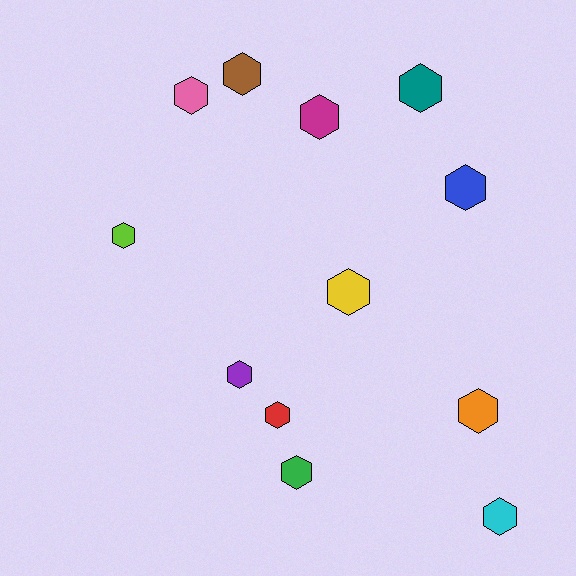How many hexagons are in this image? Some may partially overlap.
There are 12 hexagons.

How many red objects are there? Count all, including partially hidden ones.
There is 1 red object.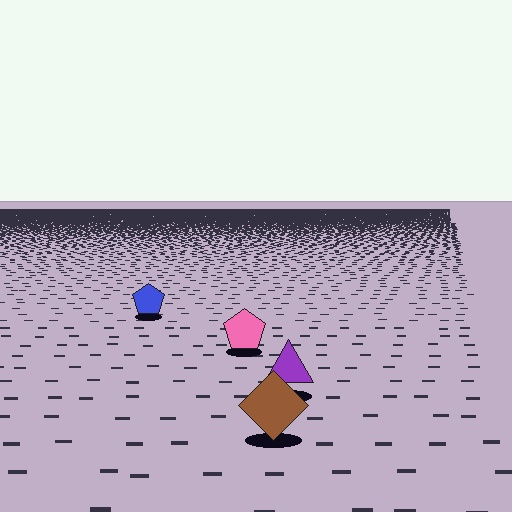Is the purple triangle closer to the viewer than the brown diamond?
No. The brown diamond is closer — you can tell from the texture gradient: the ground texture is coarser near it.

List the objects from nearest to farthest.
From nearest to farthest: the brown diamond, the purple triangle, the pink pentagon, the blue pentagon.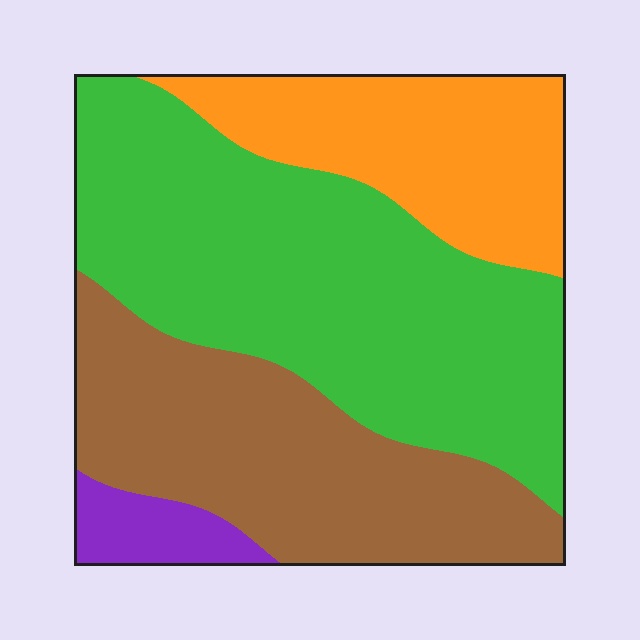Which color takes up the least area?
Purple, at roughly 5%.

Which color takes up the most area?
Green, at roughly 45%.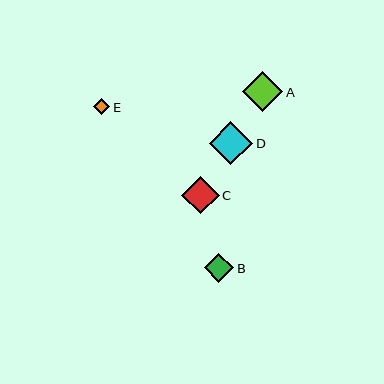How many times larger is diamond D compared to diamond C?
Diamond D is approximately 1.2 times the size of diamond C.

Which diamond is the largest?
Diamond D is the largest with a size of approximately 44 pixels.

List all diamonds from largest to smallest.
From largest to smallest: D, A, C, B, E.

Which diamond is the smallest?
Diamond E is the smallest with a size of approximately 16 pixels.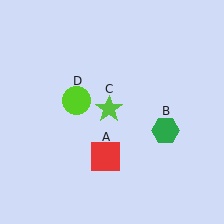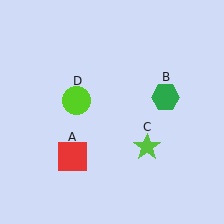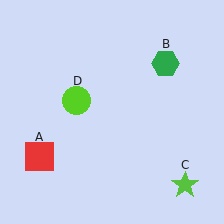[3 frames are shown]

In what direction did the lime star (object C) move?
The lime star (object C) moved down and to the right.